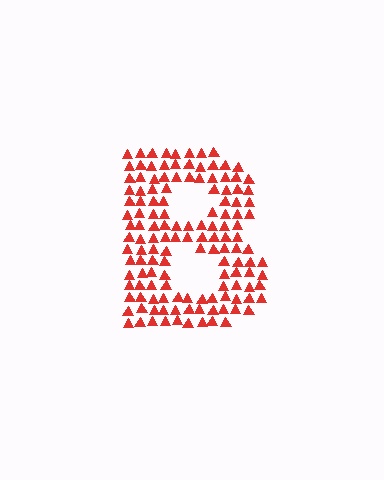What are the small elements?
The small elements are triangles.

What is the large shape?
The large shape is the letter B.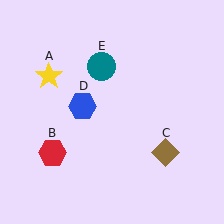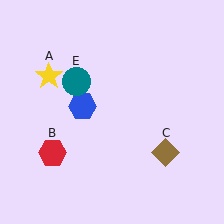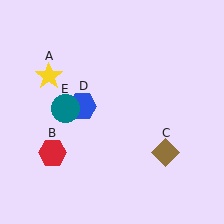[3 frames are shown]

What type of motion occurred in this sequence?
The teal circle (object E) rotated counterclockwise around the center of the scene.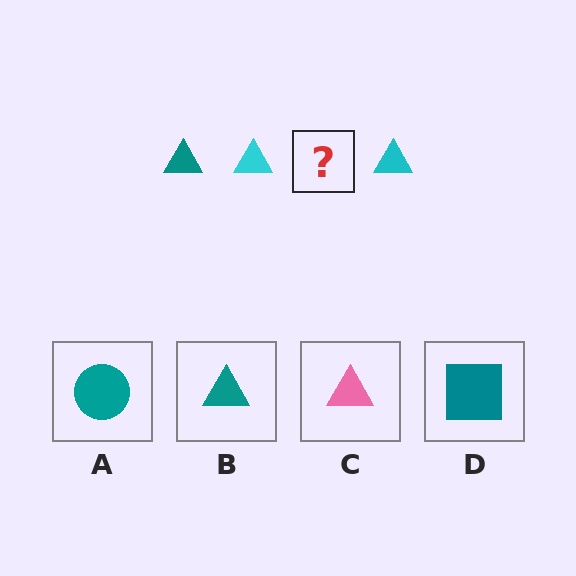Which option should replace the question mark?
Option B.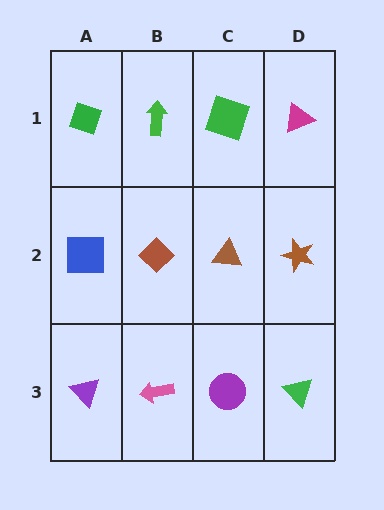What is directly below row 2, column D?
A green triangle.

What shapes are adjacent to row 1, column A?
A blue square (row 2, column A), a green arrow (row 1, column B).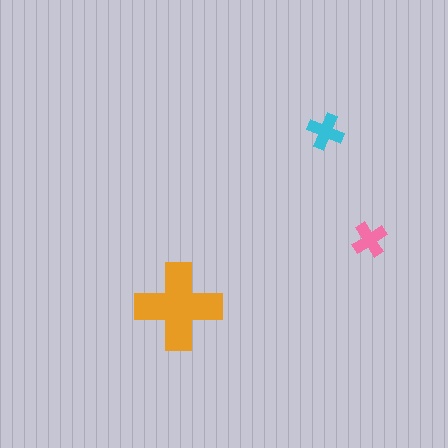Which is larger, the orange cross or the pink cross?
The orange one.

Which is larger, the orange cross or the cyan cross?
The orange one.